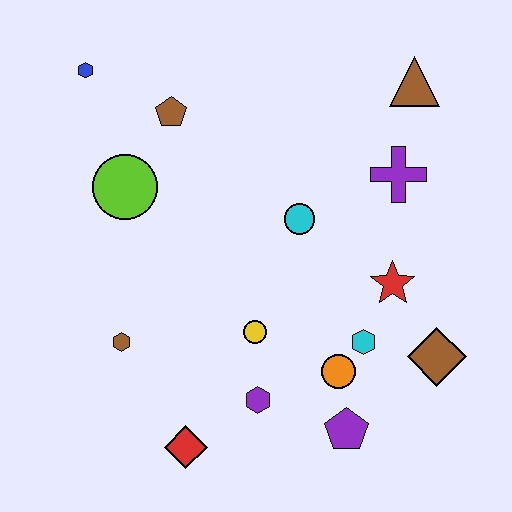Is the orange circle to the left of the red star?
Yes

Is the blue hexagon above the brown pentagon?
Yes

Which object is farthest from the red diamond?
The brown triangle is farthest from the red diamond.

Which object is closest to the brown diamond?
The cyan hexagon is closest to the brown diamond.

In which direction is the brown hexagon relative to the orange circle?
The brown hexagon is to the left of the orange circle.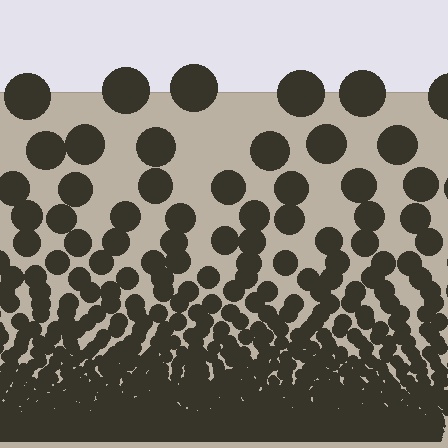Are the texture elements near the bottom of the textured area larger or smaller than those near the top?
Smaller. The gradient is inverted — elements near the bottom are smaller and denser.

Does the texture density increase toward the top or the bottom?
Density increases toward the bottom.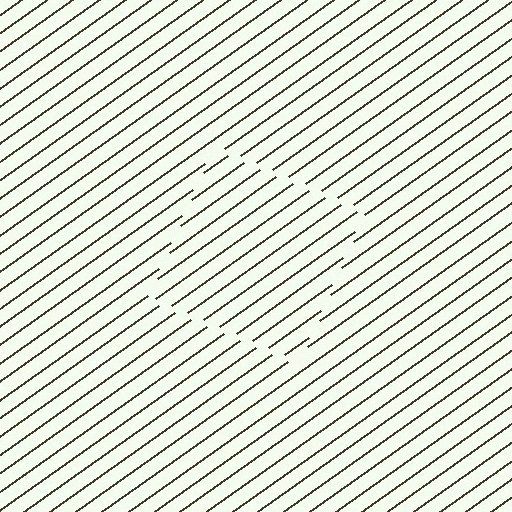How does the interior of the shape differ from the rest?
The interior of the shape contains the same grating, shifted by half a period — the contour is defined by the phase discontinuity where line-ends from the inner and outer gratings abut.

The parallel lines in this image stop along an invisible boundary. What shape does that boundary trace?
An illusory square. The interior of the shape contains the same grating, shifted by half a period — the contour is defined by the phase discontinuity where line-ends from the inner and outer gratings abut.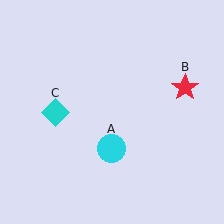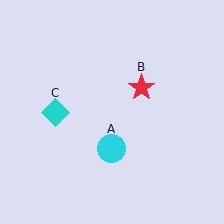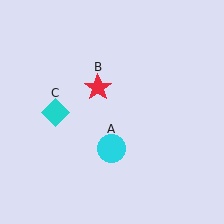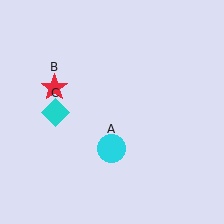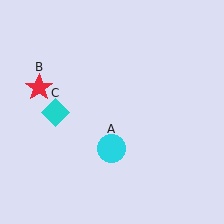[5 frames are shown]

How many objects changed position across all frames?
1 object changed position: red star (object B).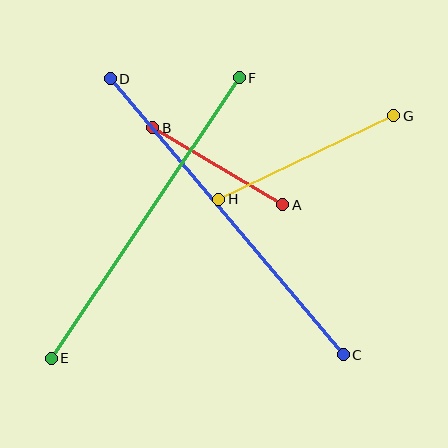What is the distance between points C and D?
The distance is approximately 361 pixels.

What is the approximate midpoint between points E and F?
The midpoint is at approximately (145, 218) pixels.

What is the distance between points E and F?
The distance is approximately 338 pixels.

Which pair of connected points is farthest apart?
Points C and D are farthest apart.